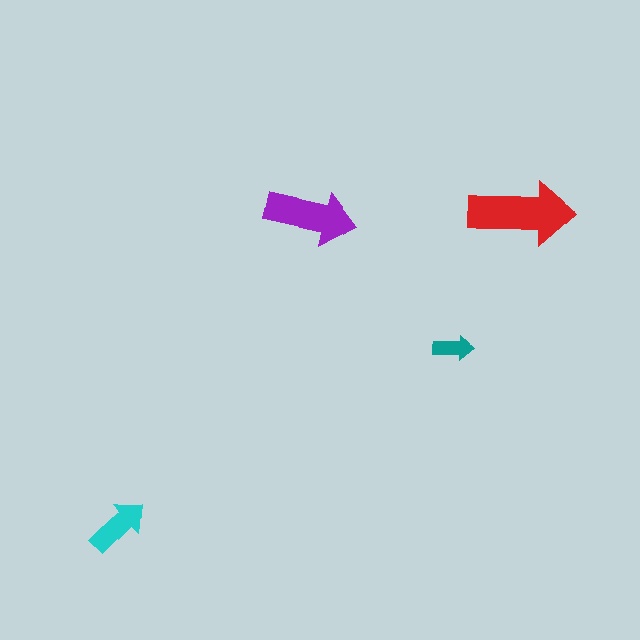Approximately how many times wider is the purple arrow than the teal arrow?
About 2 times wider.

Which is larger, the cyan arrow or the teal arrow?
The cyan one.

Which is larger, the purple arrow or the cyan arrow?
The purple one.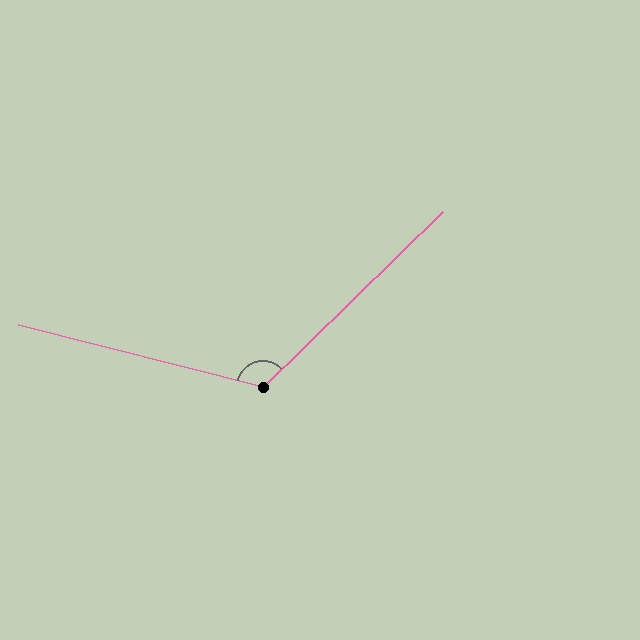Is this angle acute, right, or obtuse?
It is obtuse.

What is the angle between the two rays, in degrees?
Approximately 121 degrees.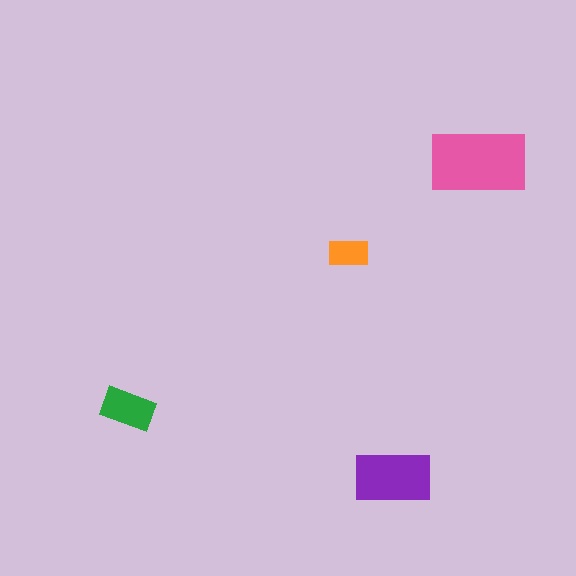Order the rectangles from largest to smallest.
the pink one, the purple one, the green one, the orange one.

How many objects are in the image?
There are 4 objects in the image.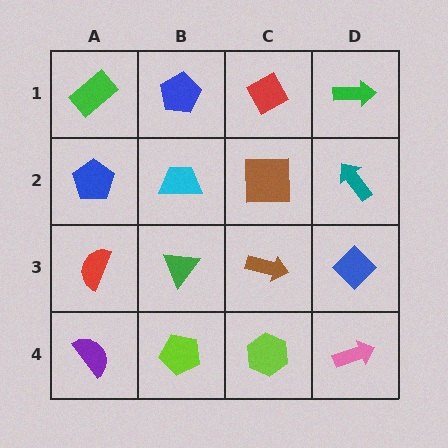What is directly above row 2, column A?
A green rectangle.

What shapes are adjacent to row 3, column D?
A teal arrow (row 2, column D), a pink arrow (row 4, column D), a brown arrow (row 3, column C).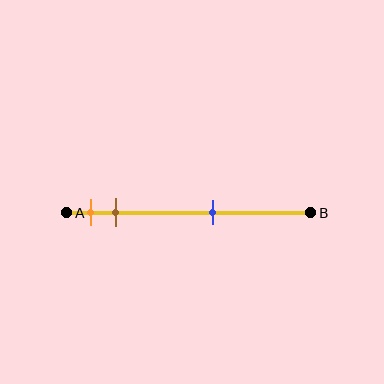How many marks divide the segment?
There are 3 marks dividing the segment.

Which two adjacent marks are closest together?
The orange and brown marks are the closest adjacent pair.